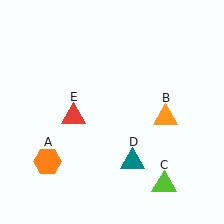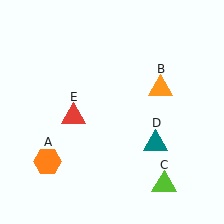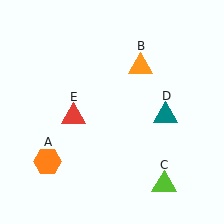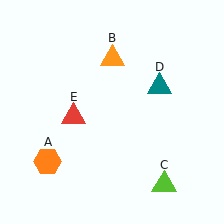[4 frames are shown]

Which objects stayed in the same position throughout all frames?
Orange hexagon (object A) and lime triangle (object C) and red triangle (object E) remained stationary.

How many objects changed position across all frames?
2 objects changed position: orange triangle (object B), teal triangle (object D).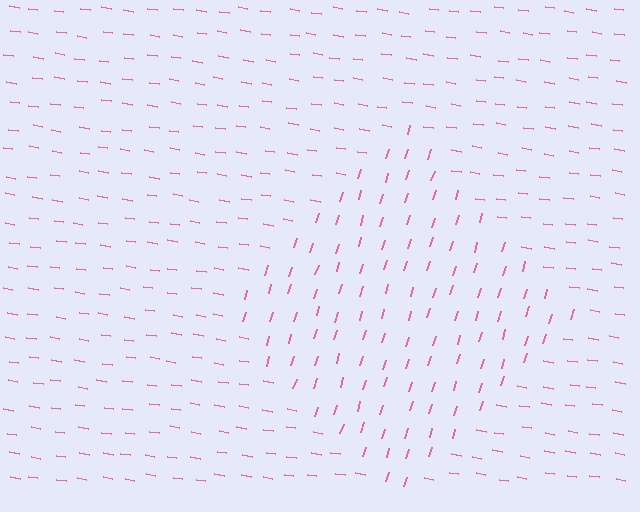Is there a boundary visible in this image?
Yes, there is a texture boundary formed by a change in line orientation.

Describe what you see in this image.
The image is filled with small pink line segments. A diamond region in the image has lines oriented differently from the surrounding lines, creating a visible texture boundary.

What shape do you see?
I see a diamond.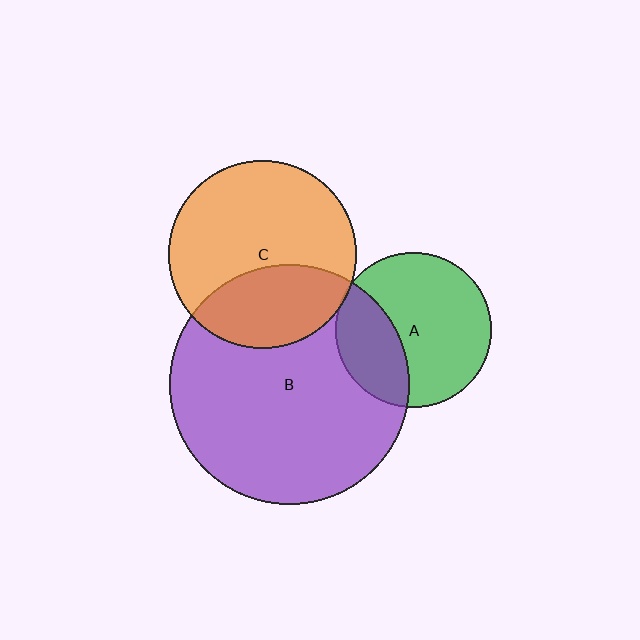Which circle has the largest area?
Circle B (purple).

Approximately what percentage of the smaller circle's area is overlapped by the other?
Approximately 35%.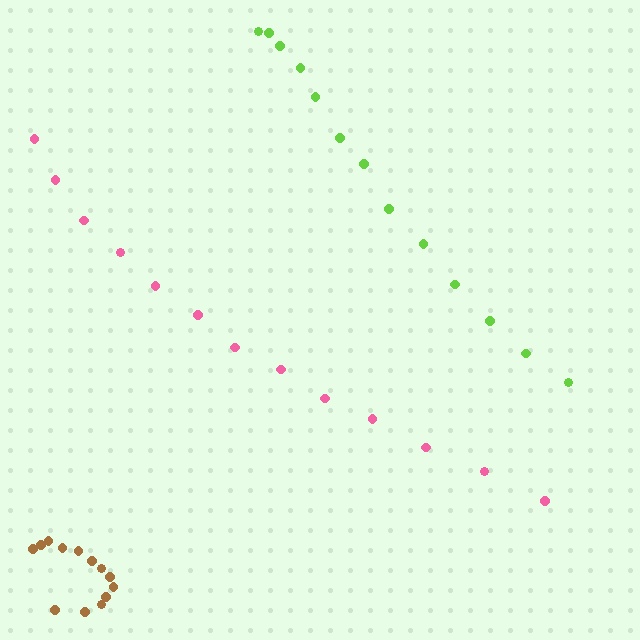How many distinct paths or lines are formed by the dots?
There are 3 distinct paths.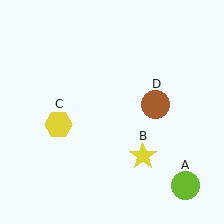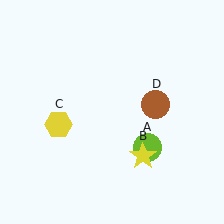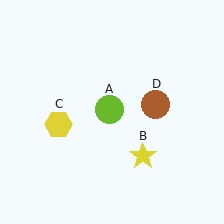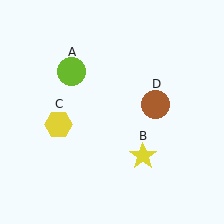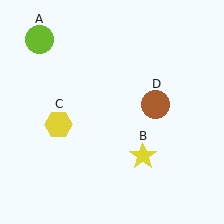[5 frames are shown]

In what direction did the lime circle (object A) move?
The lime circle (object A) moved up and to the left.